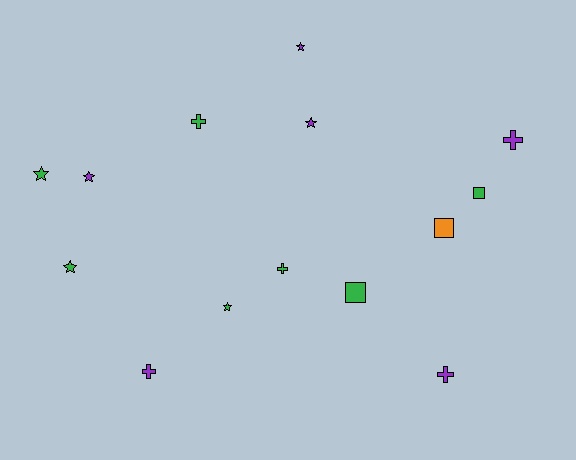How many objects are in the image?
There are 14 objects.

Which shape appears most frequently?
Star, with 6 objects.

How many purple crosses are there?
There are 3 purple crosses.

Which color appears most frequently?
Green, with 7 objects.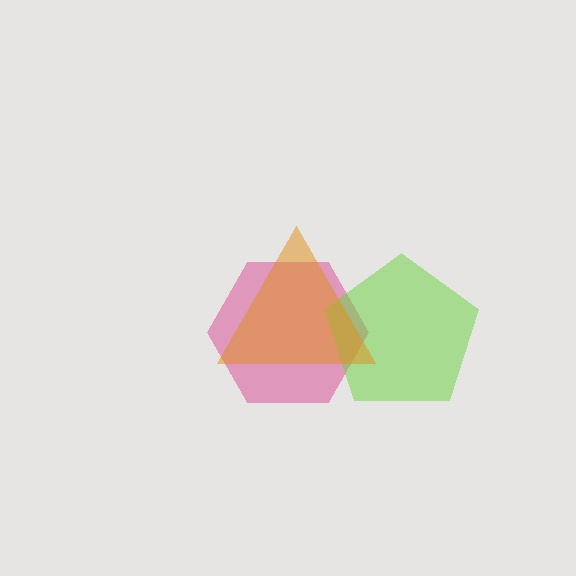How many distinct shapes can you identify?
There are 3 distinct shapes: a pink hexagon, a lime pentagon, an orange triangle.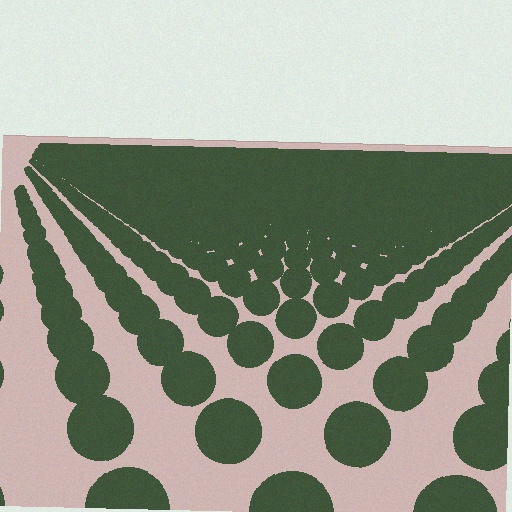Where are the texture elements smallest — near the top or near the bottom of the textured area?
Near the top.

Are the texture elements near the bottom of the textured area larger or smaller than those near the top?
Larger. Near the bottom, elements are closer to the viewer and appear at a bigger on-screen size.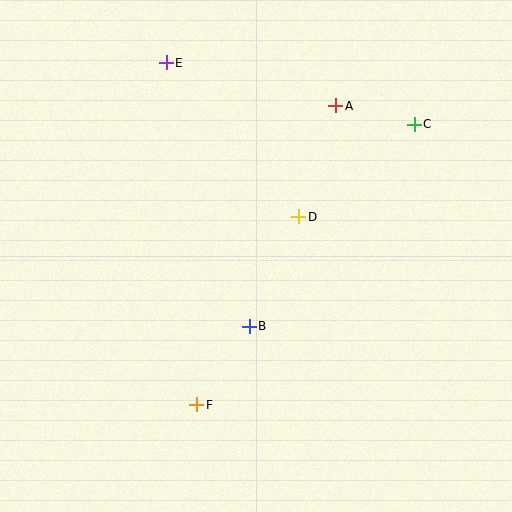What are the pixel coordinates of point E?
Point E is at (166, 63).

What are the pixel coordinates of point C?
Point C is at (414, 124).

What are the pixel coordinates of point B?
Point B is at (249, 326).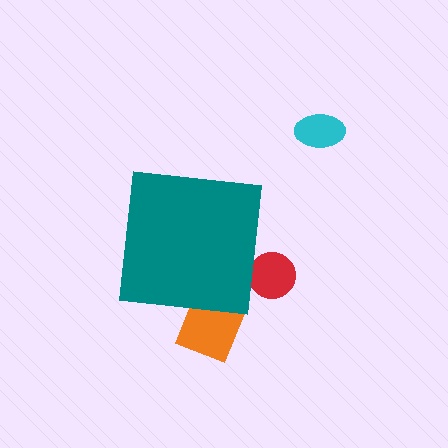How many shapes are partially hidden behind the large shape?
2 shapes are partially hidden.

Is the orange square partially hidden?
Yes, the orange square is partially hidden behind the teal square.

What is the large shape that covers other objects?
A teal square.